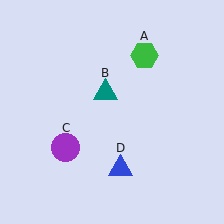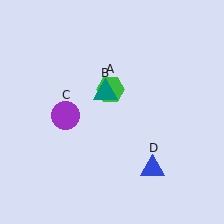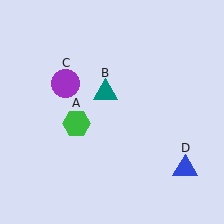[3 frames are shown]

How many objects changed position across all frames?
3 objects changed position: green hexagon (object A), purple circle (object C), blue triangle (object D).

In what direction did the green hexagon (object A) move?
The green hexagon (object A) moved down and to the left.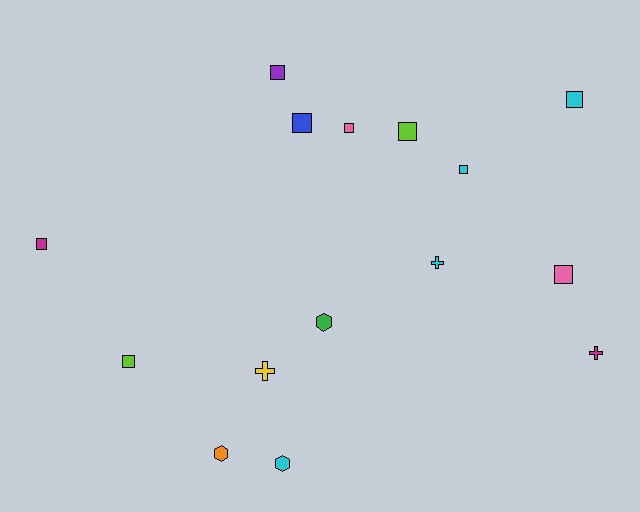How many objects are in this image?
There are 15 objects.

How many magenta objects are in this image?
There are 2 magenta objects.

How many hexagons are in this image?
There are 3 hexagons.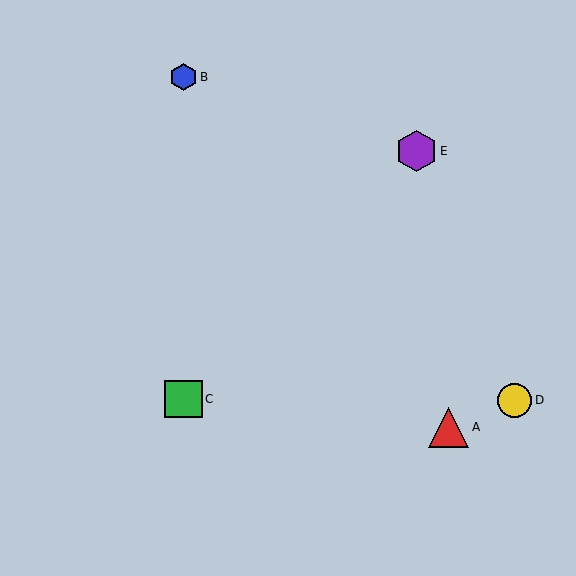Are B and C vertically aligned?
Yes, both are at x≈184.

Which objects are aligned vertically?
Objects B, C are aligned vertically.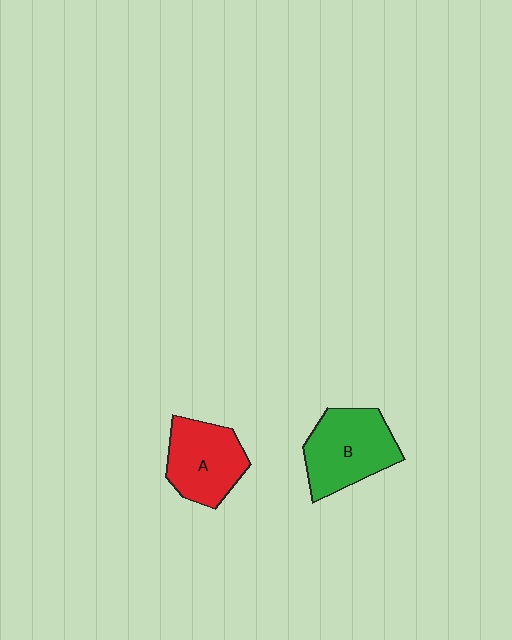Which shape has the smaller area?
Shape A (red).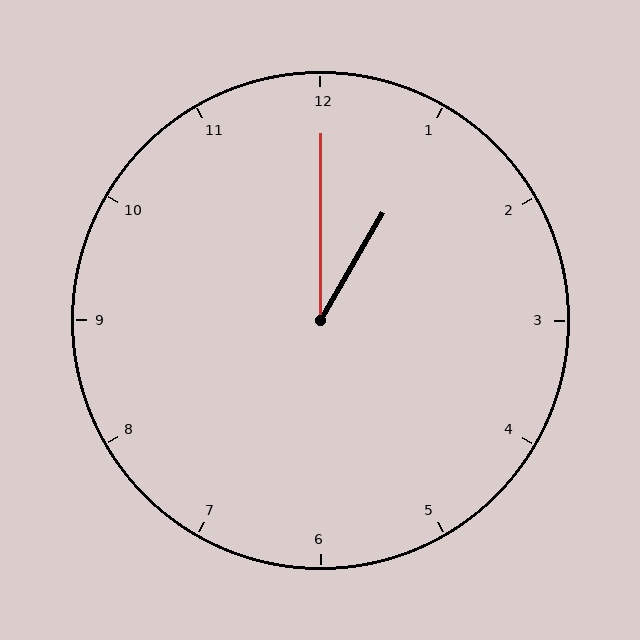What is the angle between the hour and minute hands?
Approximately 30 degrees.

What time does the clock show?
1:00.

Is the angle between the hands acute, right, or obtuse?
It is acute.